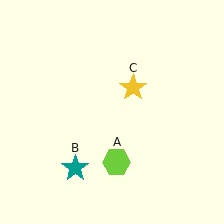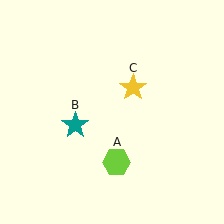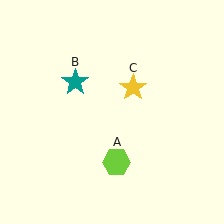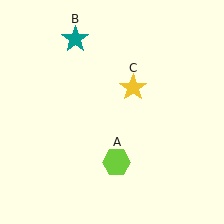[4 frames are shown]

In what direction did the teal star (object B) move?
The teal star (object B) moved up.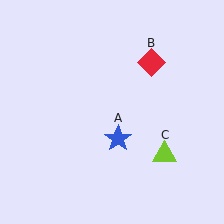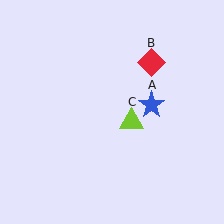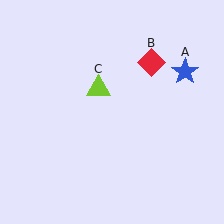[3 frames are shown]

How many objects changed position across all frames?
2 objects changed position: blue star (object A), lime triangle (object C).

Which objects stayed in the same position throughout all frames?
Red diamond (object B) remained stationary.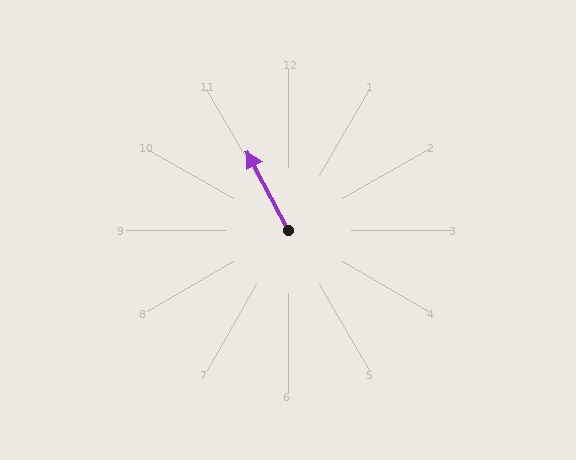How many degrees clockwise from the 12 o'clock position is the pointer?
Approximately 332 degrees.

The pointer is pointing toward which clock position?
Roughly 11 o'clock.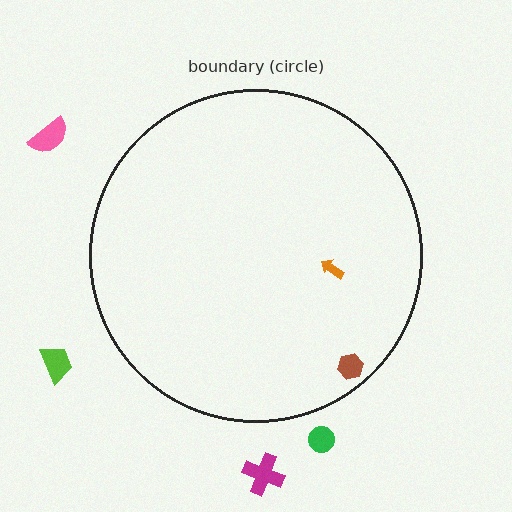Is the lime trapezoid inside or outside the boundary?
Outside.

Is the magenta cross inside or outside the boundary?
Outside.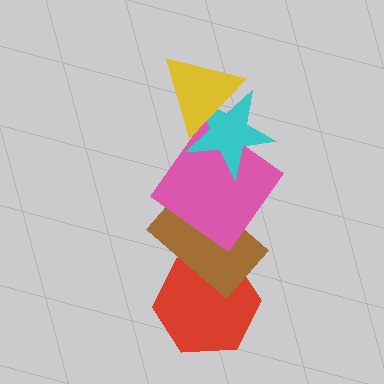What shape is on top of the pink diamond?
The cyan star is on top of the pink diamond.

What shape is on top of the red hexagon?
The brown rectangle is on top of the red hexagon.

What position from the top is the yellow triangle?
The yellow triangle is 1st from the top.